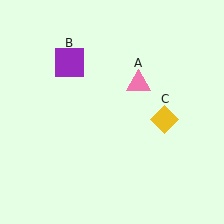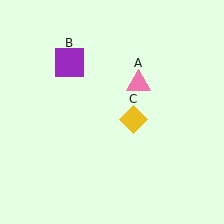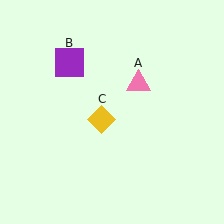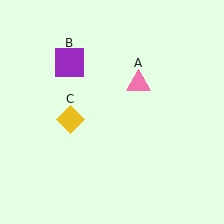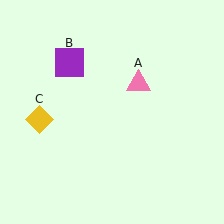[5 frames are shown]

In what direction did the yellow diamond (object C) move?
The yellow diamond (object C) moved left.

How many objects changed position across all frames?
1 object changed position: yellow diamond (object C).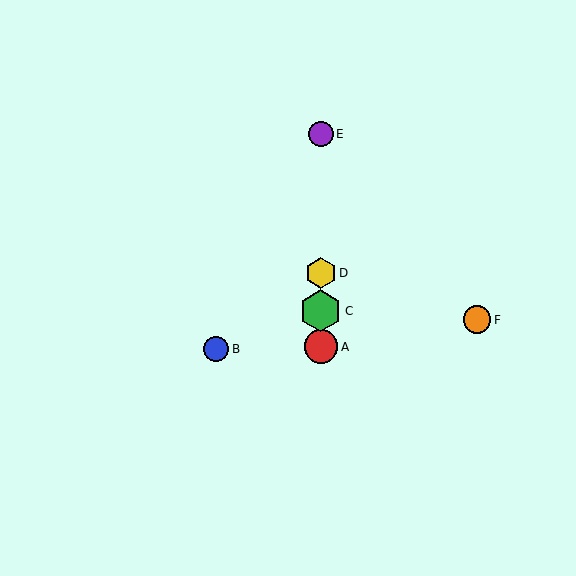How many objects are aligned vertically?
4 objects (A, C, D, E) are aligned vertically.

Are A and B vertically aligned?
No, A is at x≈321 and B is at x≈216.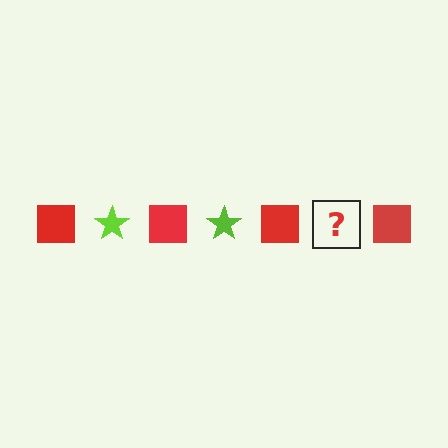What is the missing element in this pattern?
The missing element is a lime star.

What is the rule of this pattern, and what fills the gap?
The rule is that the pattern alternates between red square and lime star. The gap should be filled with a lime star.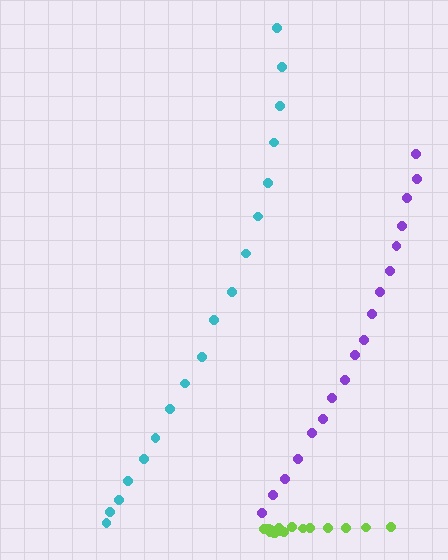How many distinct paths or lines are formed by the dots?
There are 3 distinct paths.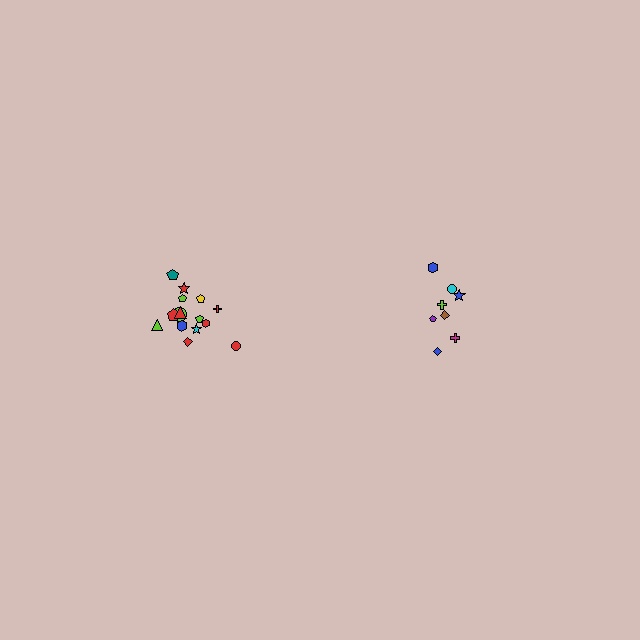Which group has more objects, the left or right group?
The left group.